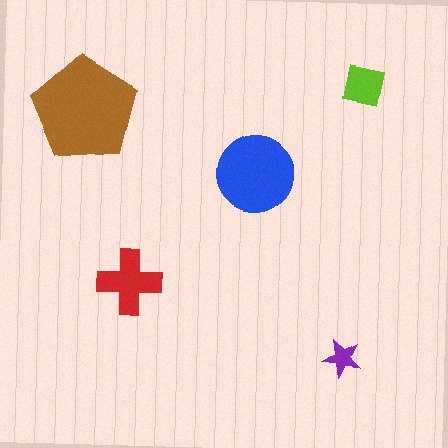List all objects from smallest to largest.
The purple star, the lime square, the red cross, the blue circle, the brown pentagon.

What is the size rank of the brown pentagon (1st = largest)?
1st.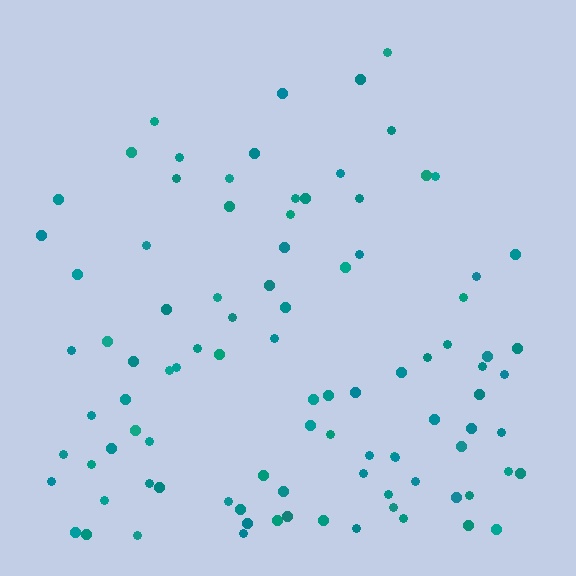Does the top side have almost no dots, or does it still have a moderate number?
Still a moderate number, just noticeably fewer than the bottom.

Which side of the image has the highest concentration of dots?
The bottom.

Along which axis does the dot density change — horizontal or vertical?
Vertical.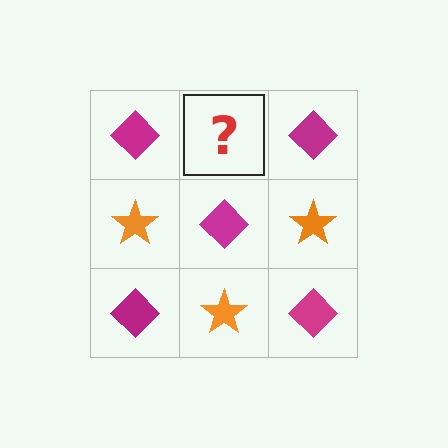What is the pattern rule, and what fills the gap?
The rule is that it alternates magenta diamond and orange star in a checkerboard pattern. The gap should be filled with an orange star.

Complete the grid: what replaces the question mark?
The question mark should be replaced with an orange star.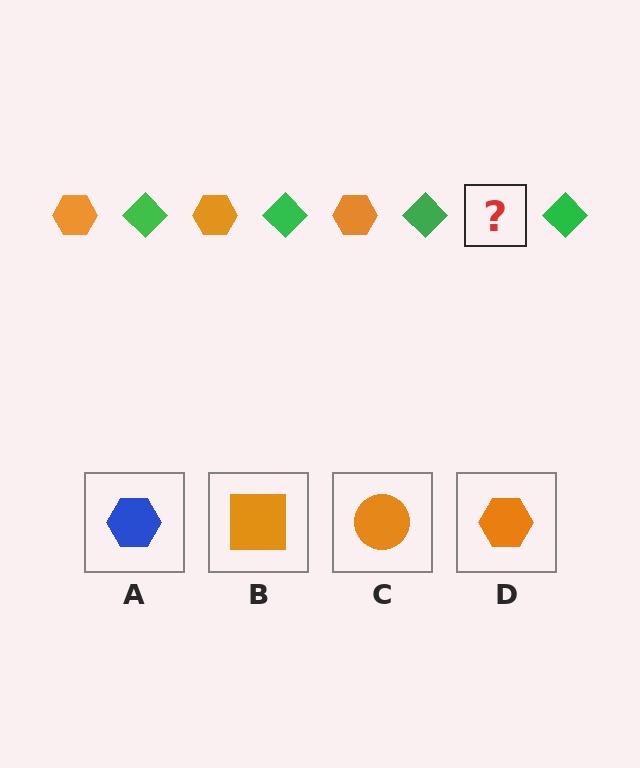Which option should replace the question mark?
Option D.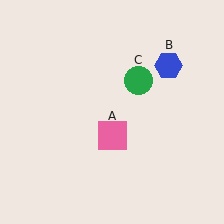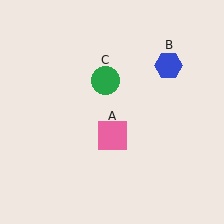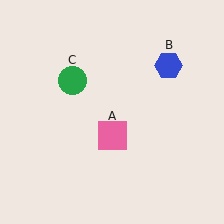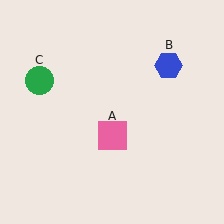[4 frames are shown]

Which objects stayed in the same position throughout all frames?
Pink square (object A) and blue hexagon (object B) remained stationary.